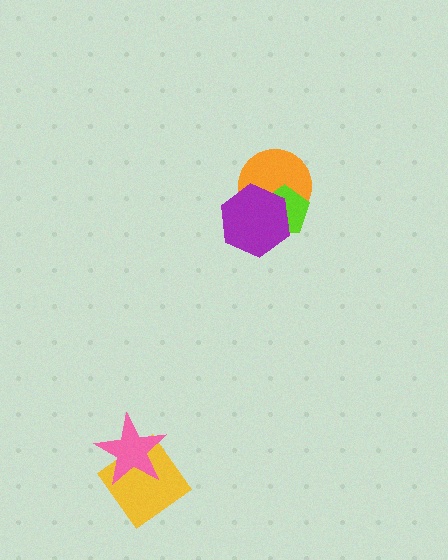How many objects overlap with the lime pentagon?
2 objects overlap with the lime pentagon.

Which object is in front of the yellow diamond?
The pink star is in front of the yellow diamond.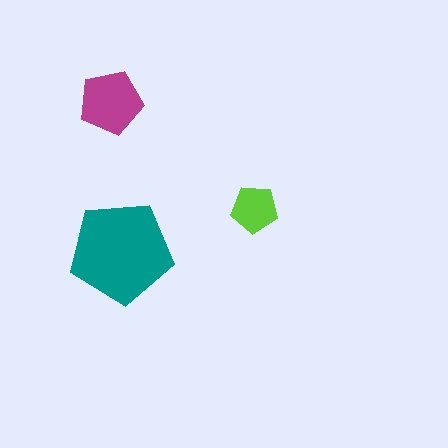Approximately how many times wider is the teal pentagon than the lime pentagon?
About 2 times wider.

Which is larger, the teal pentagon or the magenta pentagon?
The teal one.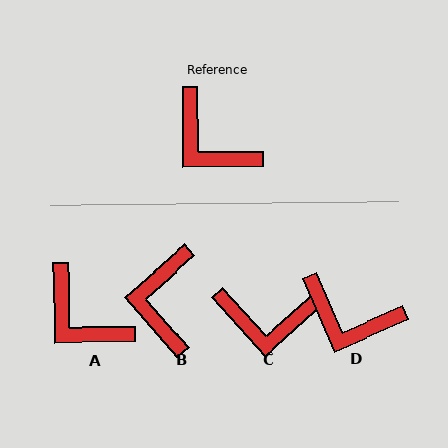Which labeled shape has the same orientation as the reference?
A.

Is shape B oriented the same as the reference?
No, it is off by about 49 degrees.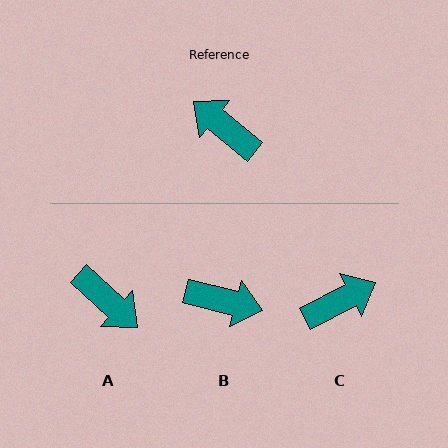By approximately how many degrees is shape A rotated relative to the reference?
Approximately 177 degrees counter-clockwise.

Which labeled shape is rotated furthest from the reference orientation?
A, about 177 degrees away.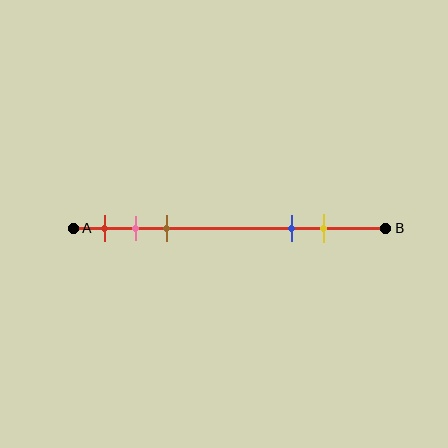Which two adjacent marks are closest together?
The pink and brown marks are the closest adjacent pair.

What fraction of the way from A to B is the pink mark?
The pink mark is approximately 20% (0.2) of the way from A to B.